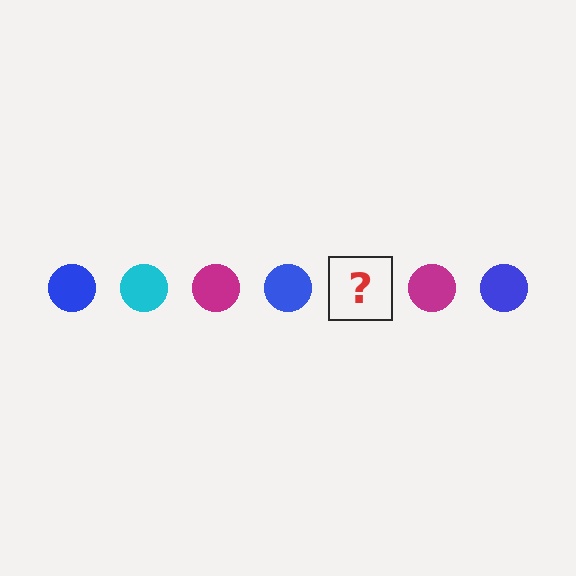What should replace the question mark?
The question mark should be replaced with a cyan circle.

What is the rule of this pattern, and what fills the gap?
The rule is that the pattern cycles through blue, cyan, magenta circles. The gap should be filled with a cyan circle.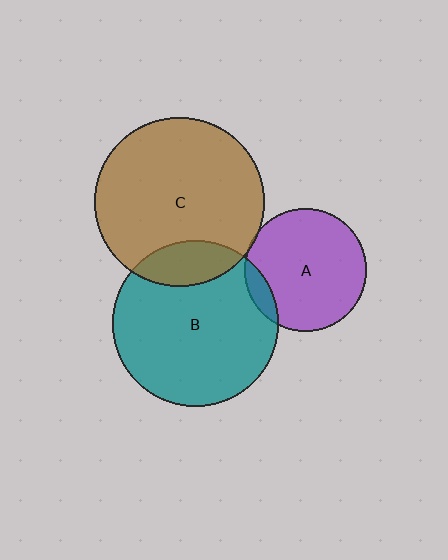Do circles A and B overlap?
Yes.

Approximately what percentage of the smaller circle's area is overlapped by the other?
Approximately 10%.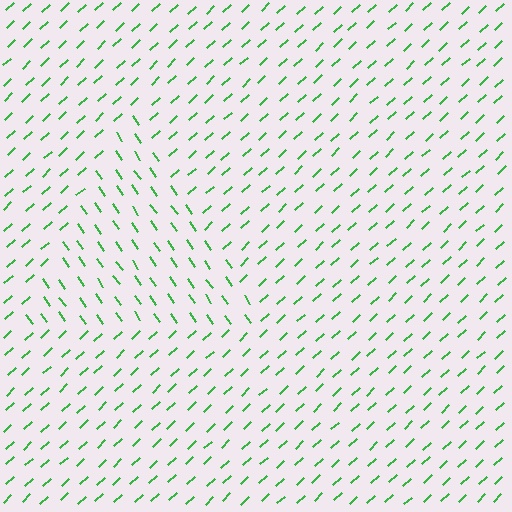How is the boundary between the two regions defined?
The boundary is defined purely by a change in line orientation (approximately 82 degrees difference). All lines are the same color and thickness.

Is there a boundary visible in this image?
Yes, there is a texture boundary formed by a change in line orientation.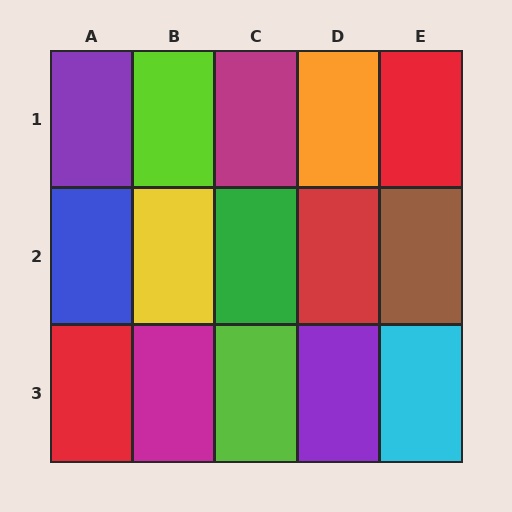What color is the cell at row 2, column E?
Brown.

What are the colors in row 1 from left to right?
Purple, lime, magenta, orange, red.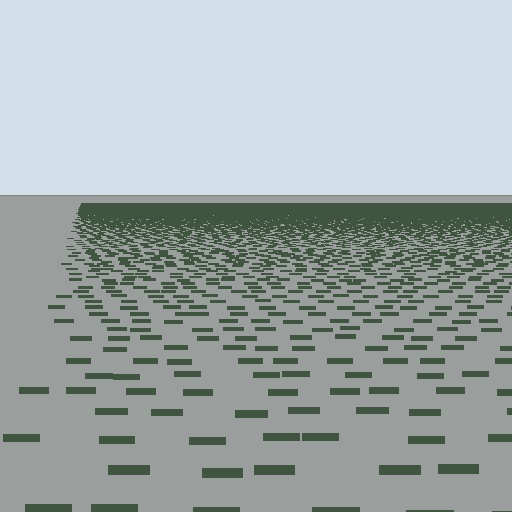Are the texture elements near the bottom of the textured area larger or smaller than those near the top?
Larger. Near the bottom, elements are closer to the viewer and appear at a bigger on-screen size.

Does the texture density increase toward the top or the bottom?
Density increases toward the top.